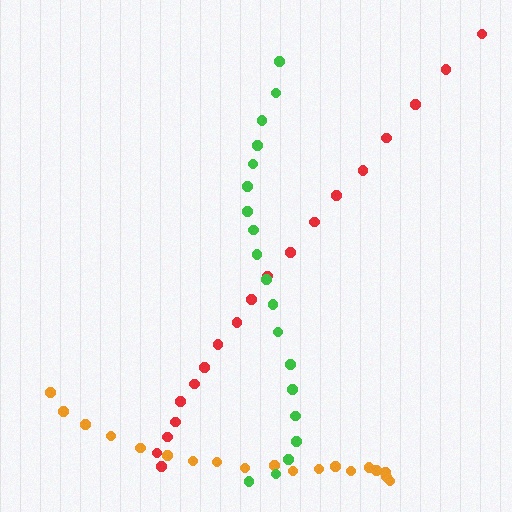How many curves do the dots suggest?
There are 3 distinct paths.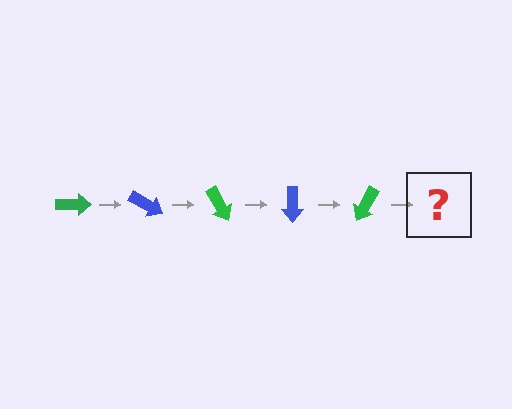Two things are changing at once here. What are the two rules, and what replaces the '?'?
The two rules are that it rotates 30 degrees each step and the color cycles through green and blue. The '?' should be a blue arrow, rotated 150 degrees from the start.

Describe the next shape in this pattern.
It should be a blue arrow, rotated 150 degrees from the start.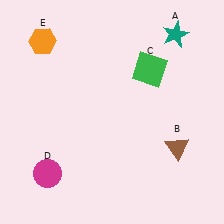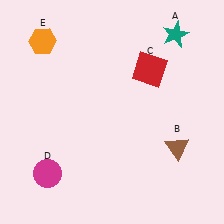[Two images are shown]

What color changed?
The square (C) changed from green in Image 1 to red in Image 2.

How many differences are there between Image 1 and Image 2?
There is 1 difference between the two images.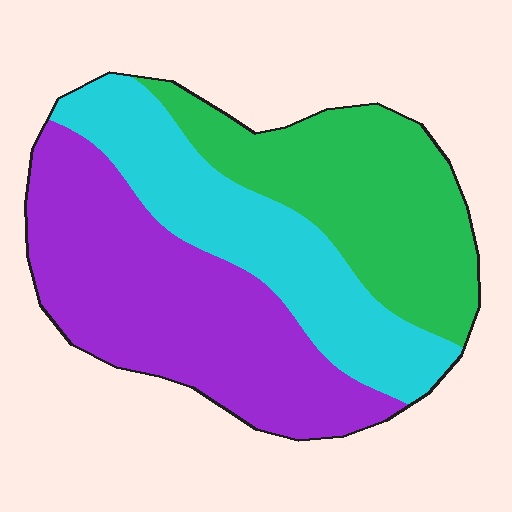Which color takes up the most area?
Purple, at roughly 40%.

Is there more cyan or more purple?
Purple.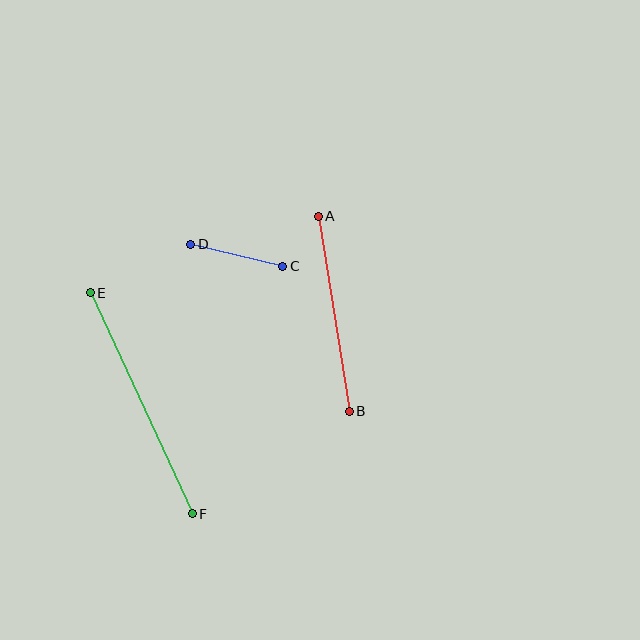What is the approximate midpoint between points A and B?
The midpoint is at approximately (334, 314) pixels.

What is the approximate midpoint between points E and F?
The midpoint is at approximately (141, 403) pixels.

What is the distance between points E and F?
The distance is approximately 243 pixels.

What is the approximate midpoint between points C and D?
The midpoint is at approximately (237, 255) pixels.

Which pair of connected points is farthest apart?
Points E and F are farthest apart.